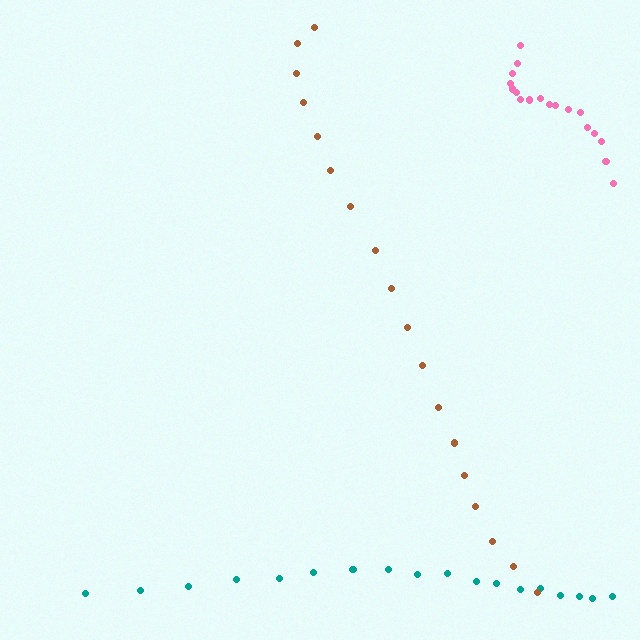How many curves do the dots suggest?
There are 3 distinct paths.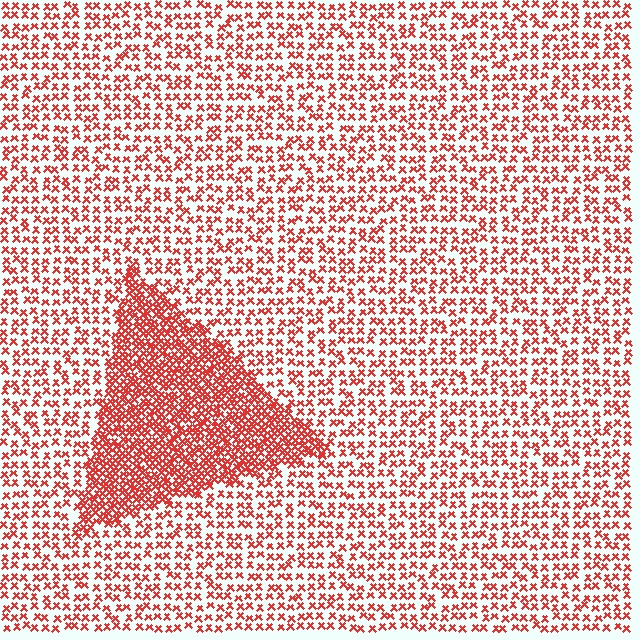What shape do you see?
I see a triangle.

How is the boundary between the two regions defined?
The boundary is defined by a change in element density (approximately 2.4x ratio). All elements are the same color, size, and shape.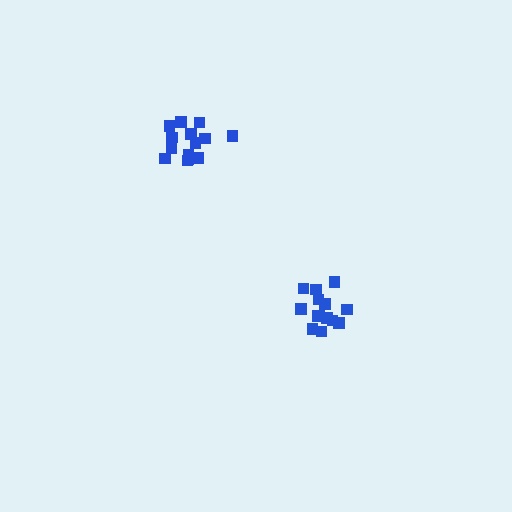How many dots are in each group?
Group 1: 15 dots, Group 2: 14 dots (29 total).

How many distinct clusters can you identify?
There are 2 distinct clusters.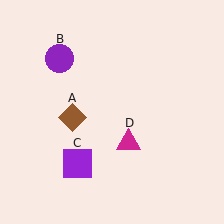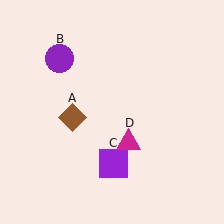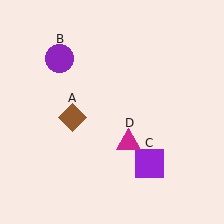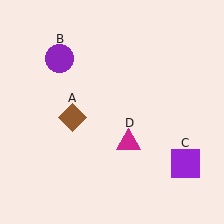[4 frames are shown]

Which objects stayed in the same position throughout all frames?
Brown diamond (object A) and purple circle (object B) and magenta triangle (object D) remained stationary.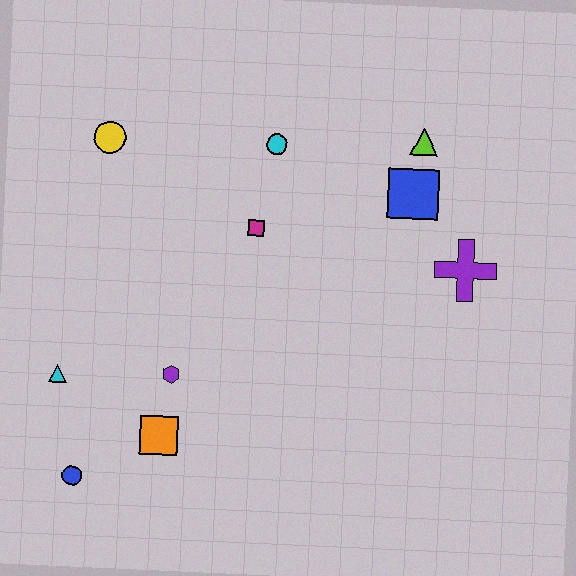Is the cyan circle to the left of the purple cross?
Yes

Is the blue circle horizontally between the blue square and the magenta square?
No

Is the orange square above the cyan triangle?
No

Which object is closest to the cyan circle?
The magenta square is closest to the cyan circle.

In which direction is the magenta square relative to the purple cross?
The magenta square is to the left of the purple cross.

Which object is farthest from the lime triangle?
The blue circle is farthest from the lime triangle.